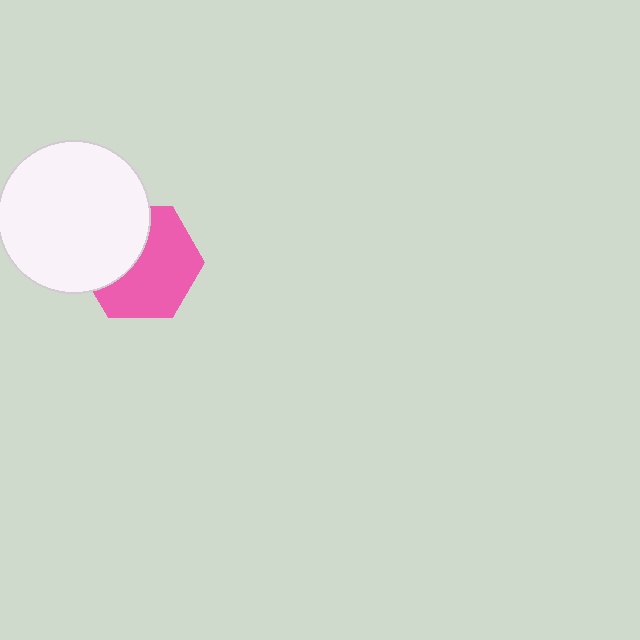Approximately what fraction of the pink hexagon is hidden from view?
Roughly 39% of the pink hexagon is hidden behind the white circle.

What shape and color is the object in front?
The object in front is a white circle.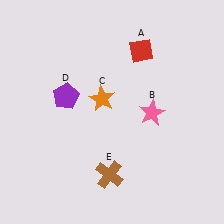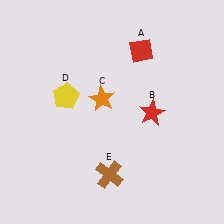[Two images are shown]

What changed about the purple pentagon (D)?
In Image 1, D is purple. In Image 2, it changed to yellow.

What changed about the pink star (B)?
In Image 1, B is pink. In Image 2, it changed to red.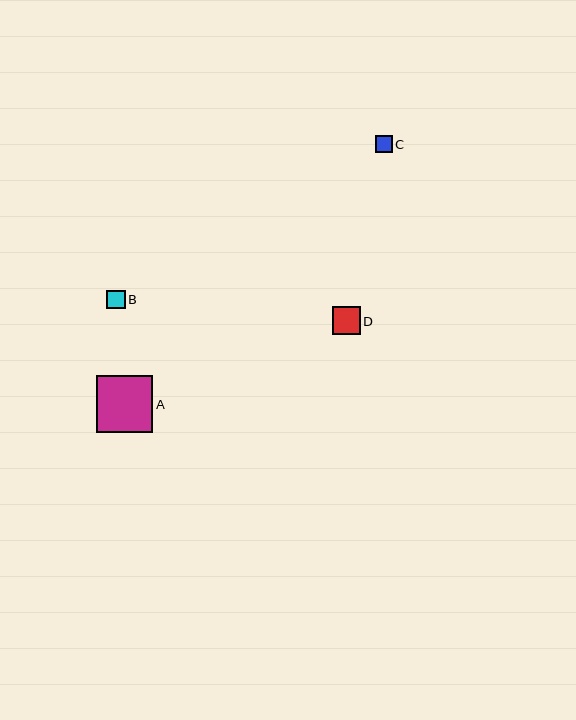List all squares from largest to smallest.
From largest to smallest: A, D, B, C.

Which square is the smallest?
Square C is the smallest with a size of approximately 17 pixels.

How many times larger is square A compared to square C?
Square A is approximately 3.3 times the size of square C.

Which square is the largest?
Square A is the largest with a size of approximately 56 pixels.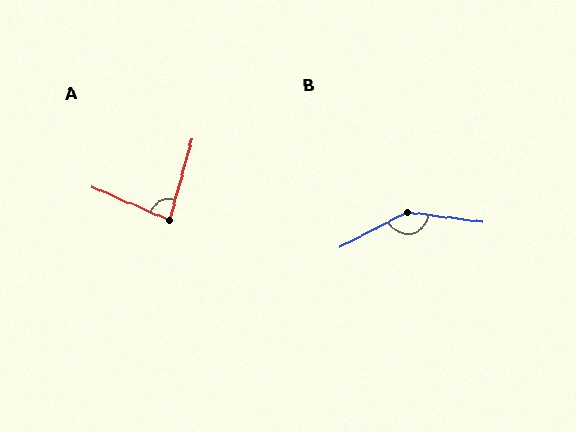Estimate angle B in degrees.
Approximately 146 degrees.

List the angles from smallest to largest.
A (83°), B (146°).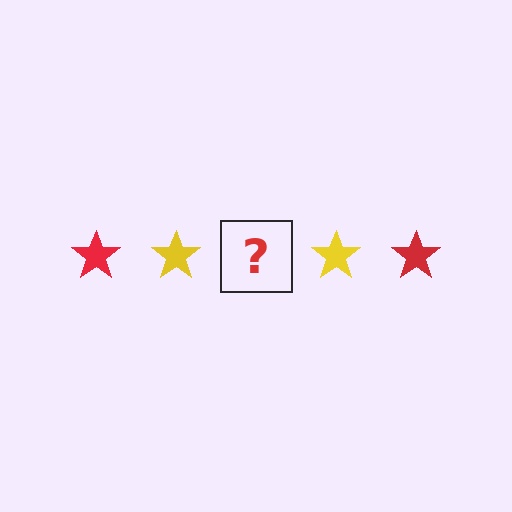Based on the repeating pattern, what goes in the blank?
The blank should be a red star.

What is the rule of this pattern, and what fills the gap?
The rule is that the pattern cycles through red, yellow stars. The gap should be filled with a red star.